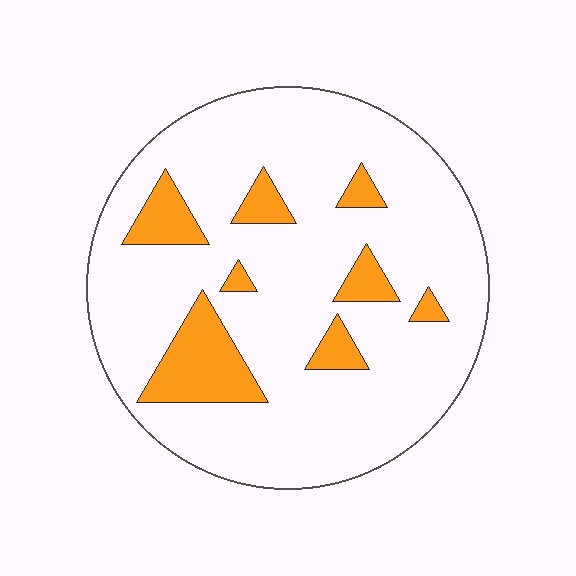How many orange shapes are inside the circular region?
8.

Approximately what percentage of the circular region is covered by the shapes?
Approximately 15%.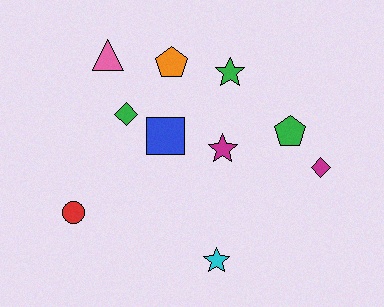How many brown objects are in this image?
There are no brown objects.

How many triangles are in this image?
There is 1 triangle.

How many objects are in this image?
There are 10 objects.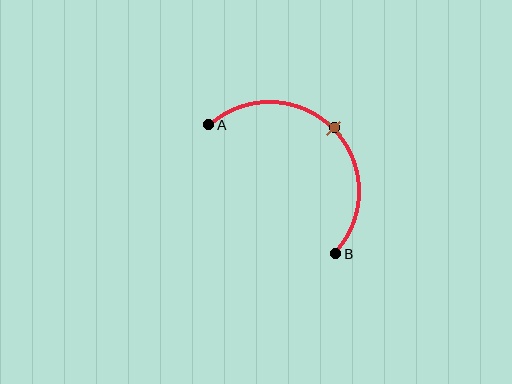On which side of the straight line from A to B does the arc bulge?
The arc bulges above and to the right of the straight line connecting A and B.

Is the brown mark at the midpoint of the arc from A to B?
Yes. The brown mark lies on the arc at equal arc-length from both A and B — it is the arc midpoint.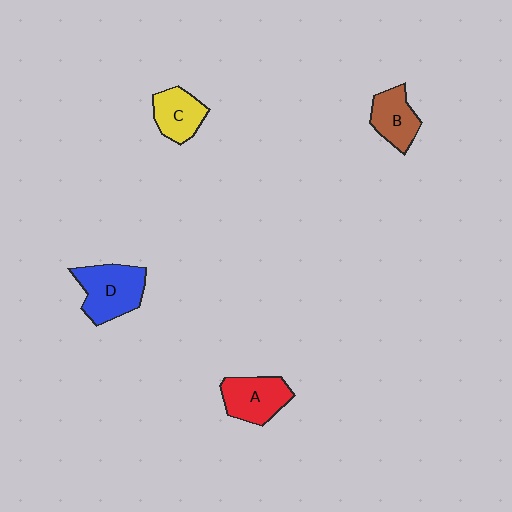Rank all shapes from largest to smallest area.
From largest to smallest: D (blue), A (red), C (yellow), B (brown).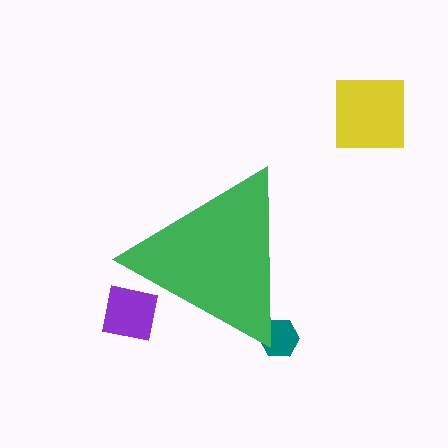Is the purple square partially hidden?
Yes, the purple square is partially hidden behind the green triangle.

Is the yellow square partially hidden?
No, the yellow square is fully visible.